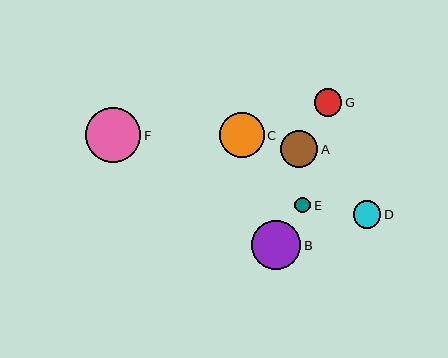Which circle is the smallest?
Circle E is the smallest with a size of approximately 16 pixels.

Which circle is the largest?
Circle F is the largest with a size of approximately 55 pixels.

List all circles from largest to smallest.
From largest to smallest: F, B, C, A, G, D, E.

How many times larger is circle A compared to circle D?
Circle A is approximately 1.3 times the size of circle D.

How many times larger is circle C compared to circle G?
Circle C is approximately 1.6 times the size of circle G.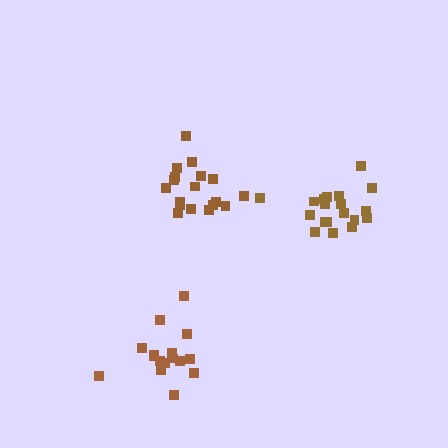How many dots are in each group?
Group 1: 19 dots, Group 2: 18 dots, Group 3: 16 dots (53 total).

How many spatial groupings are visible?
There are 3 spatial groupings.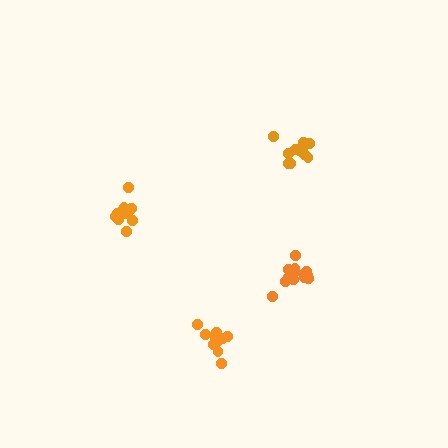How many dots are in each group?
Group 1: 13 dots, Group 2: 11 dots, Group 3: 12 dots, Group 4: 10 dots (46 total).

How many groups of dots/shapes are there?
There are 4 groups.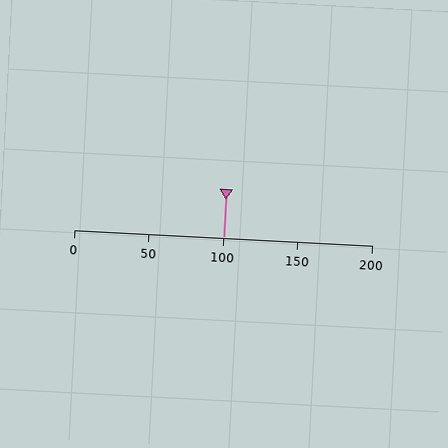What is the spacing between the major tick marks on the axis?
The major ticks are spaced 50 apart.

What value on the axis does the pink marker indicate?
The marker indicates approximately 100.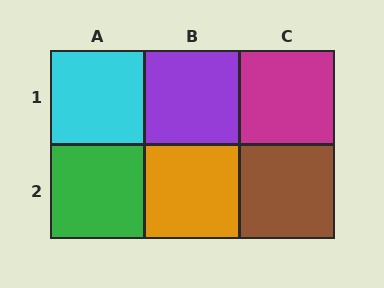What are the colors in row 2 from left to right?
Green, orange, brown.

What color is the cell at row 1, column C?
Magenta.